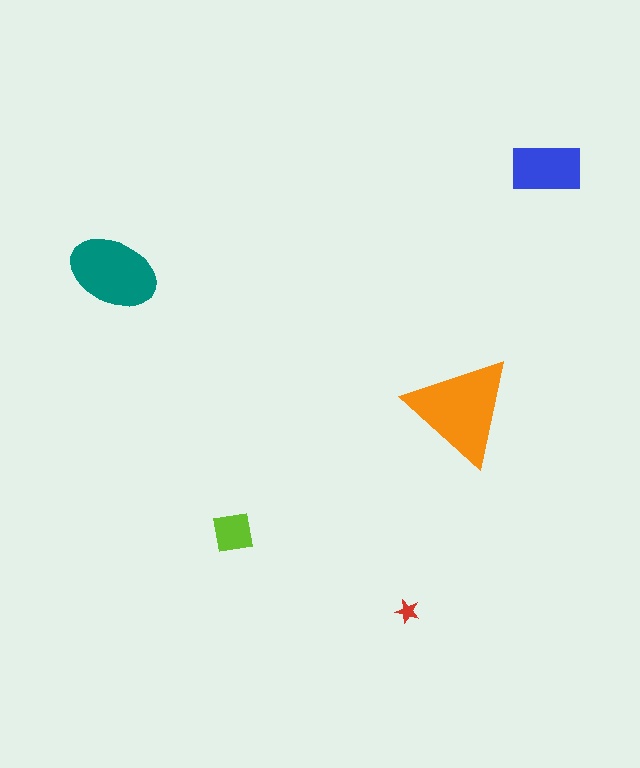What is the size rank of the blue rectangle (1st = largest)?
3rd.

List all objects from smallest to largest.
The red star, the lime square, the blue rectangle, the teal ellipse, the orange triangle.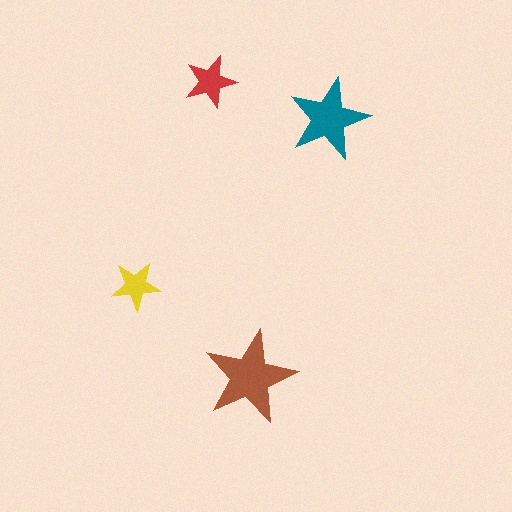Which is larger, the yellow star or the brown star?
The brown one.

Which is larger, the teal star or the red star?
The teal one.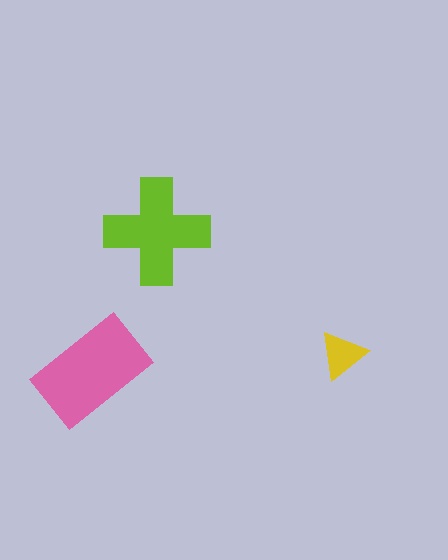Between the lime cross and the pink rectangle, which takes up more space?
The pink rectangle.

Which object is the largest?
The pink rectangle.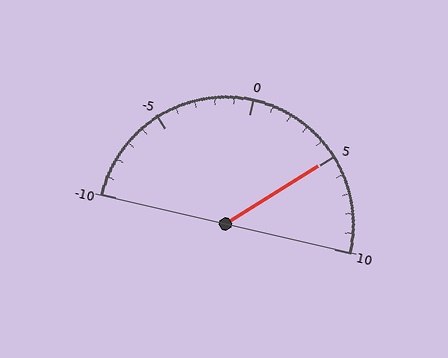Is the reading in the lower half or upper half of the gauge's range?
The reading is in the upper half of the range (-10 to 10).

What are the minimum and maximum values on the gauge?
The gauge ranges from -10 to 10.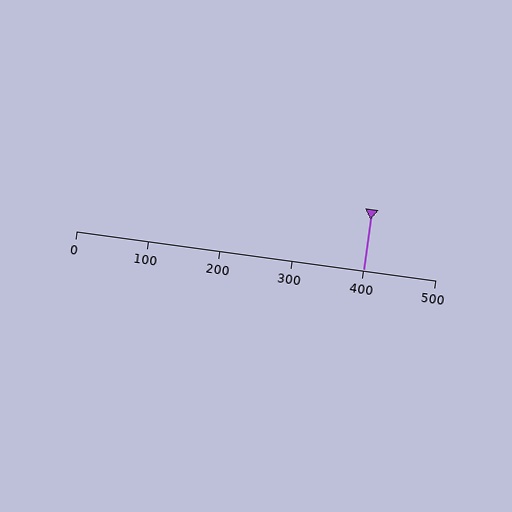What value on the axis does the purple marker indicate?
The marker indicates approximately 400.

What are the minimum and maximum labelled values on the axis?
The axis runs from 0 to 500.